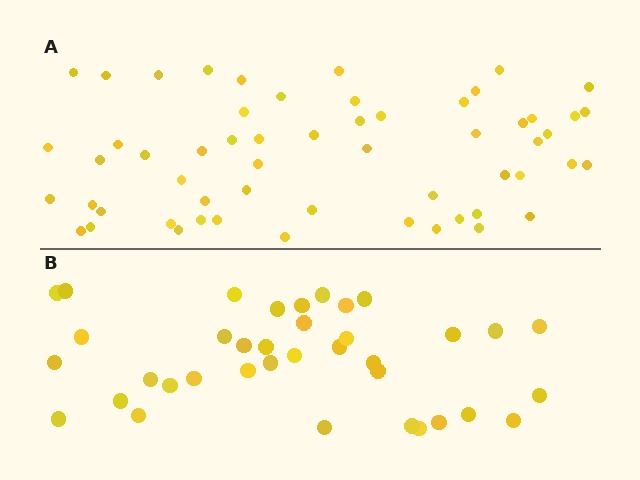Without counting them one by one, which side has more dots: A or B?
Region A (the top region) has more dots.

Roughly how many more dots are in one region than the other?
Region A has approximately 20 more dots than region B.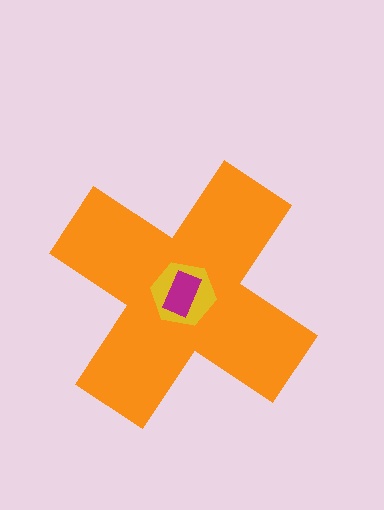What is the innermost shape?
The magenta rectangle.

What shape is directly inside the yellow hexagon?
The magenta rectangle.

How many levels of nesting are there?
3.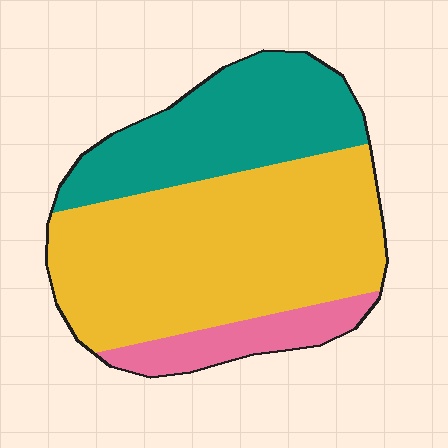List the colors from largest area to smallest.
From largest to smallest: yellow, teal, pink.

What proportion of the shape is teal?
Teal takes up about one third (1/3) of the shape.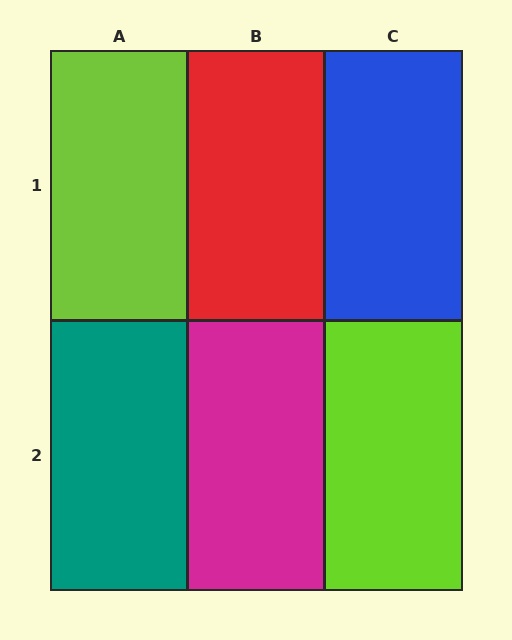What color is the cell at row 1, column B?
Red.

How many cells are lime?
2 cells are lime.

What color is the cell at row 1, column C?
Blue.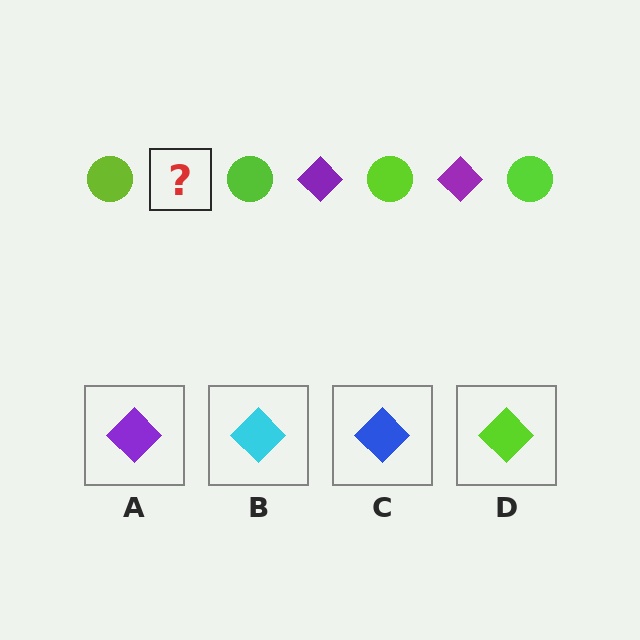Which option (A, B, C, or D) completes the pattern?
A.